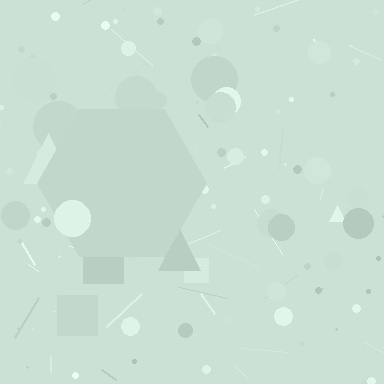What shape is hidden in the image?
A hexagon is hidden in the image.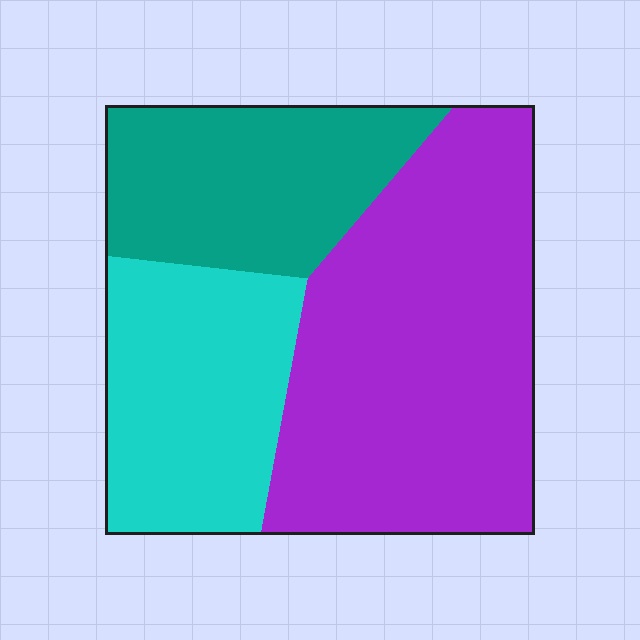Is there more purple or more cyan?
Purple.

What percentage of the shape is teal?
Teal takes up about one quarter (1/4) of the shape.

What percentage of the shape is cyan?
Cyan covers 26% of the shape.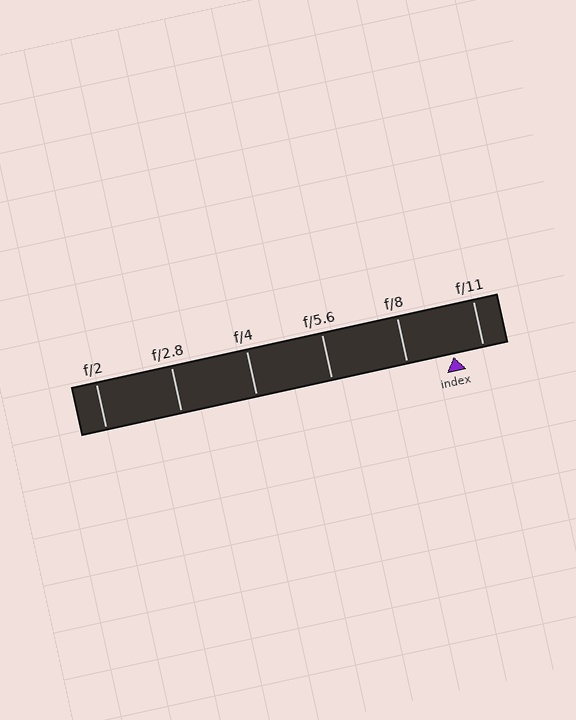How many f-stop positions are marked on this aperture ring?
There are 6 f-stop positions marked.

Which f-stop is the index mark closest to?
The index mark is closest to f/11.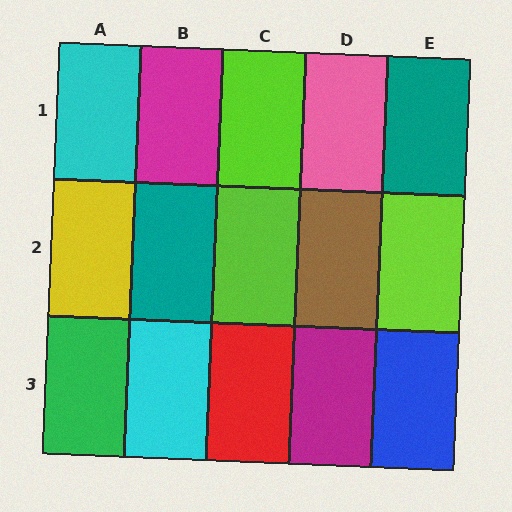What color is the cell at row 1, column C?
Lime.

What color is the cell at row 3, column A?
Green.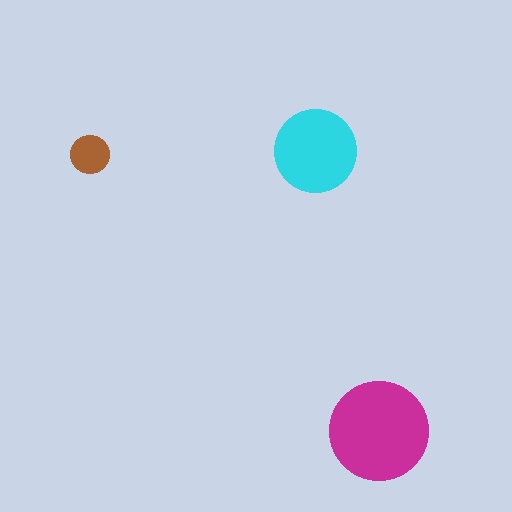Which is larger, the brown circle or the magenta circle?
The magenta one.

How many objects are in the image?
There are 3 objects in the image.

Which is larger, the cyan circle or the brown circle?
The cyan one.